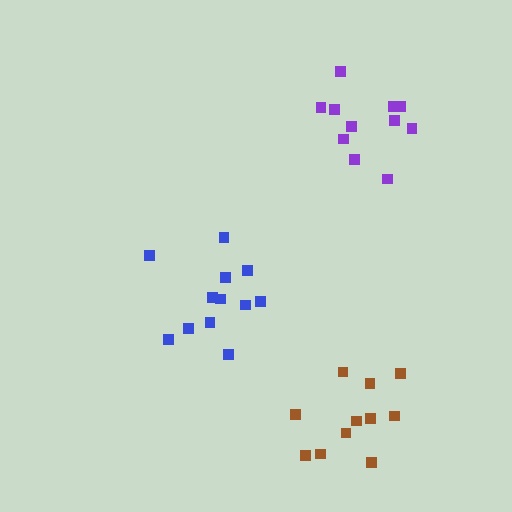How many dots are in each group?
Group 1: 12 dots, Group 2: 11 dots, Group 3: 11 dots (34 total).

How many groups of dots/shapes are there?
There are 3 groups.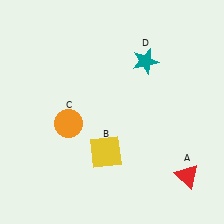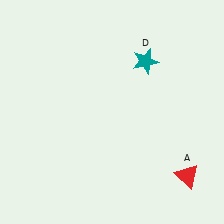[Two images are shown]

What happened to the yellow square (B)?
The yellow square (B) was removed in Image 2. It was in the bottom-left area of Image 1.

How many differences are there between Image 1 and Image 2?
There are 2 differences between the two images.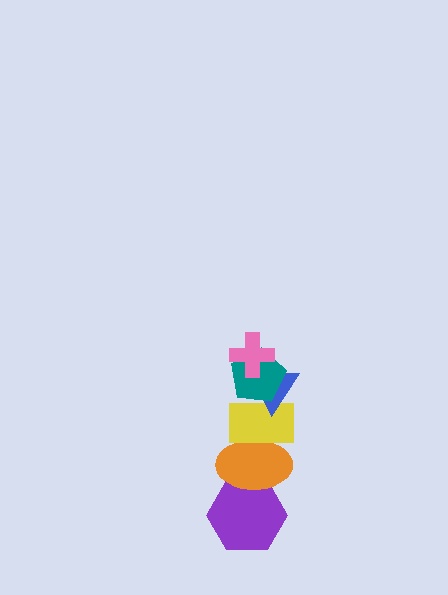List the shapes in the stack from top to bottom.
From top to bottom: the pink cross, the teal pentagon, the blue triangle, the yellow rectangle, the orange ellipse, the purple hexagon.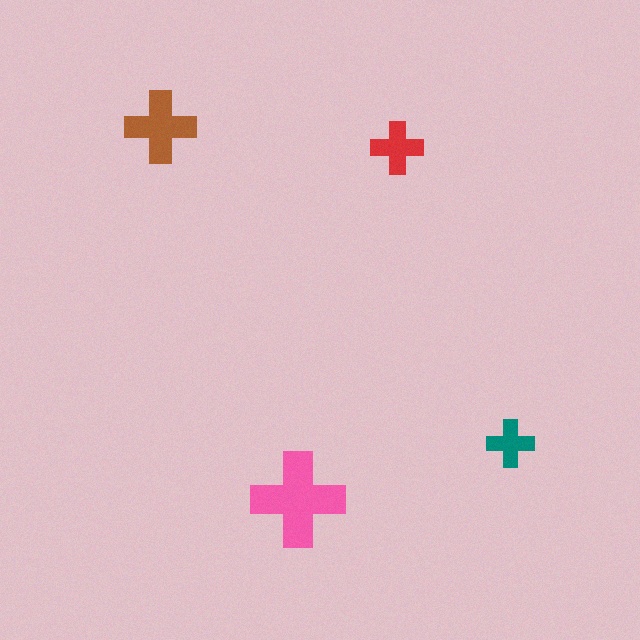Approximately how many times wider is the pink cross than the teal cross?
About 2 times wider.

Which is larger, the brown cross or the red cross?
The brown one.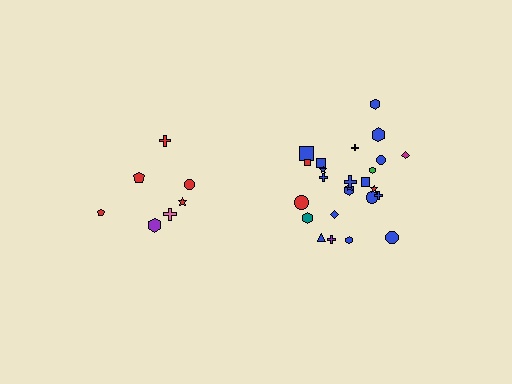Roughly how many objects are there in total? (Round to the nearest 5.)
Roughly 30 objects in total.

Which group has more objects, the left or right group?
The right group.